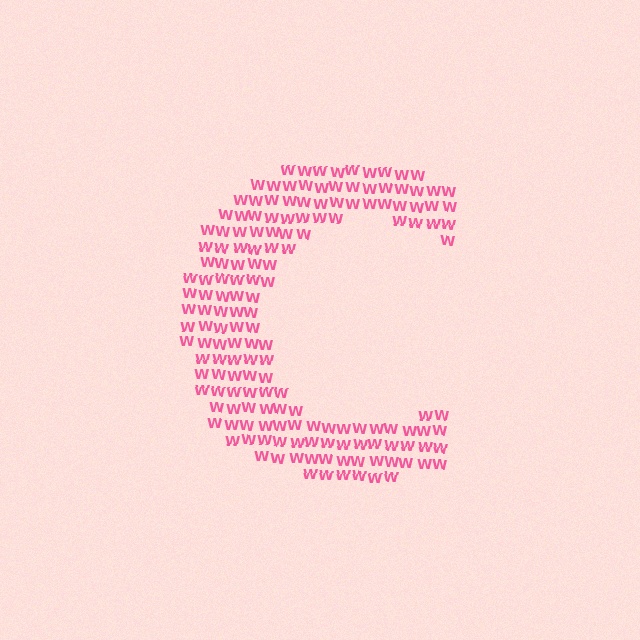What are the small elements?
The small elements are letter W's.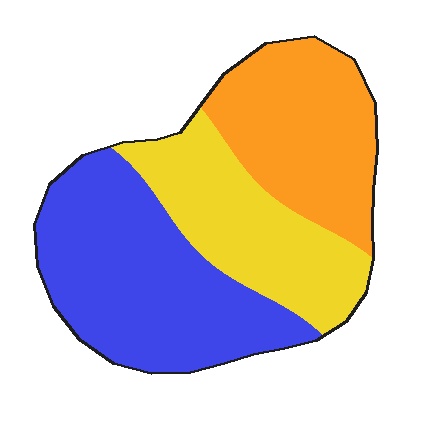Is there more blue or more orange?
Blue.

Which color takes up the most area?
Blue, at roughly 40%.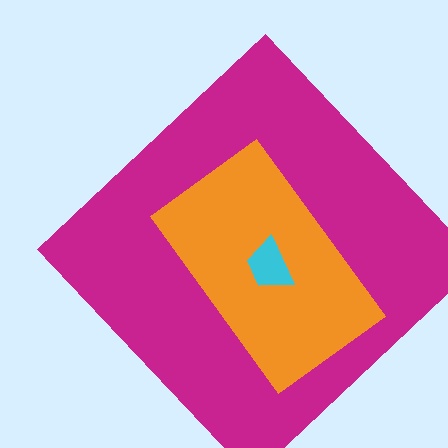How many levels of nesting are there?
3.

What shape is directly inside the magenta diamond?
The orange rectangle.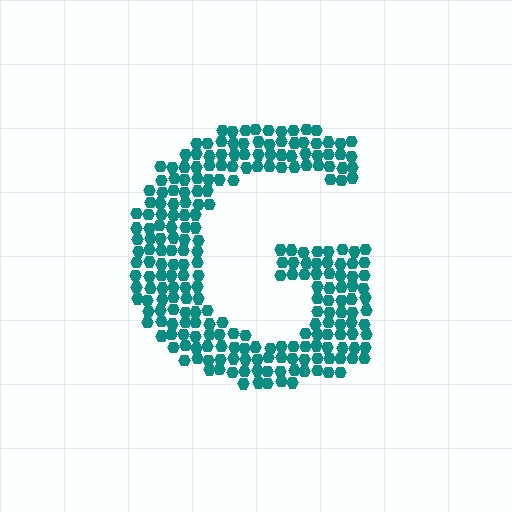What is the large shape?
The large shape is the letter G.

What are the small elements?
The small elements are hexagons.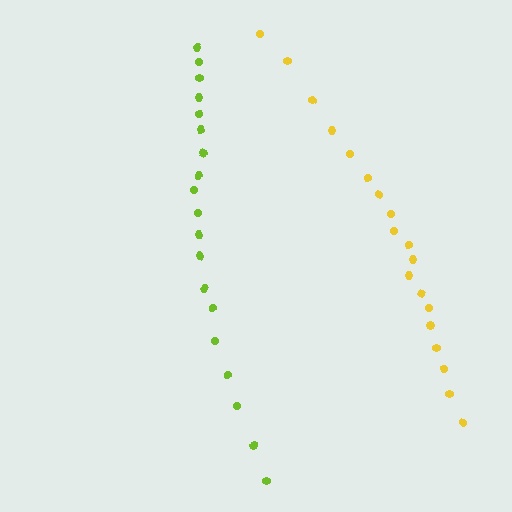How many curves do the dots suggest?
There are 2 distinct paths.